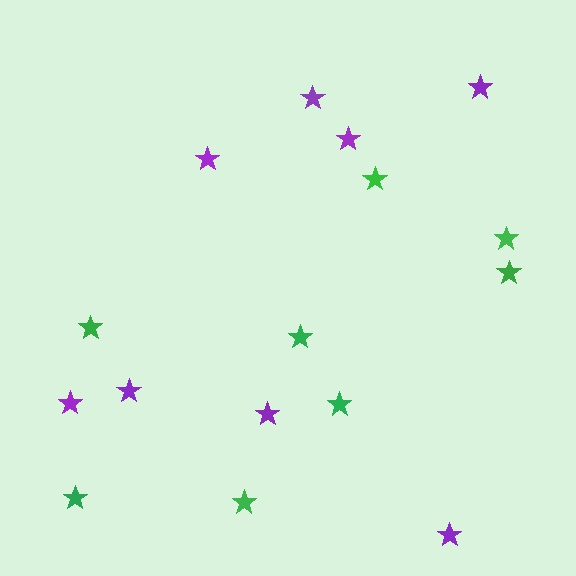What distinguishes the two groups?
There are 2 groups: one group of green stars (8) and one group of purple stars (8).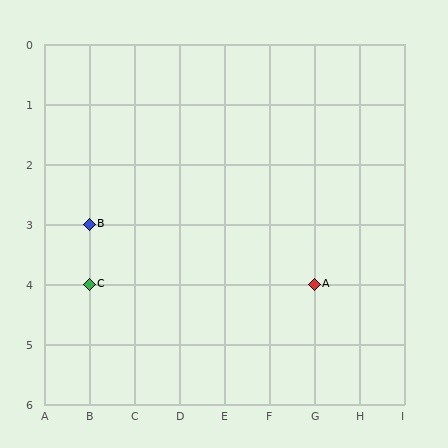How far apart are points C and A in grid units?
Points C and A are 5 columns apart.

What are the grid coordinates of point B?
Point B is at grid coordinates (B, 3).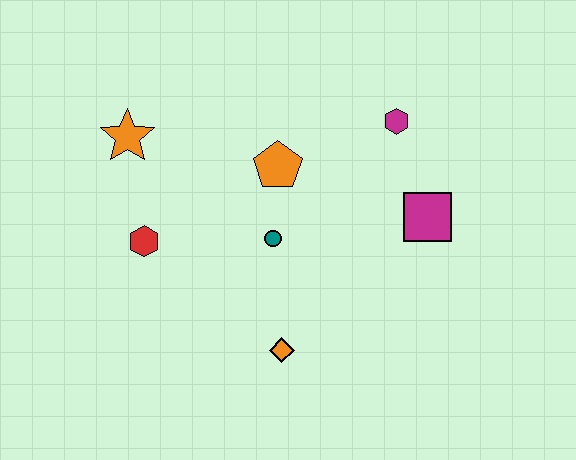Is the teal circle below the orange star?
Yes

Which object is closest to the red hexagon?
The orange star is closest to the red hexagon.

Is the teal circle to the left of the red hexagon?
No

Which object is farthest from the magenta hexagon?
The red hexagon is farthest from the magenta hexagon.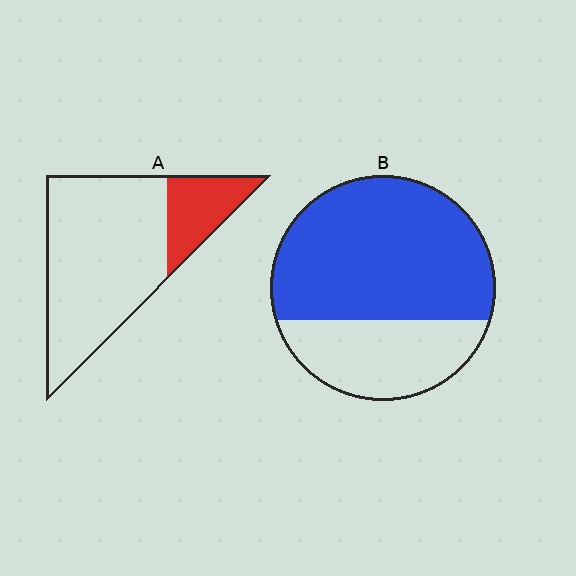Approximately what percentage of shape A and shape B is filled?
A is approximately 20% and B is approximately 70%.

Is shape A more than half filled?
No.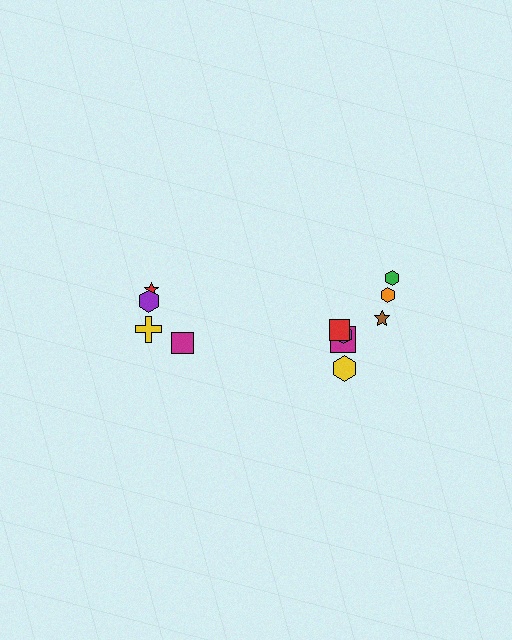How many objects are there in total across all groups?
There are 11 objects.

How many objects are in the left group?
There are 4 objects.